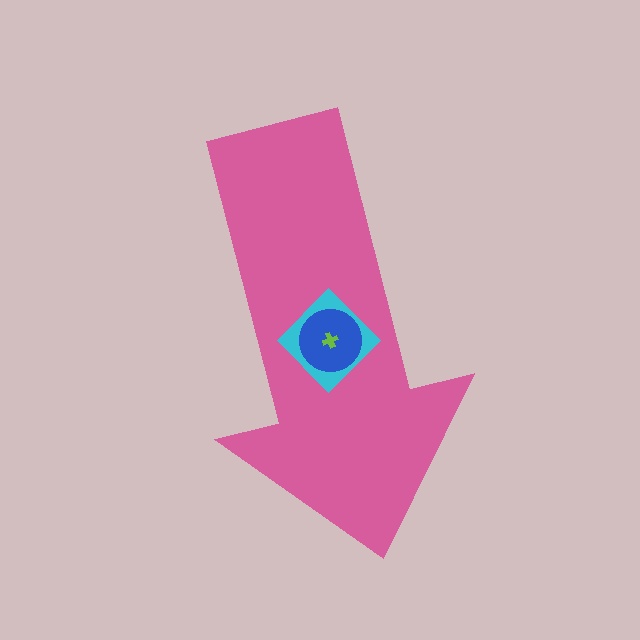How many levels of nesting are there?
4.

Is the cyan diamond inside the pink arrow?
Yes.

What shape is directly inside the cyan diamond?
The blue circle.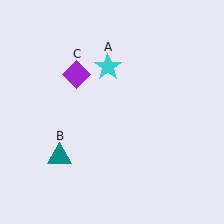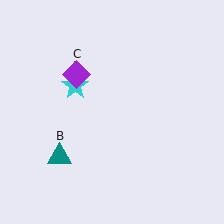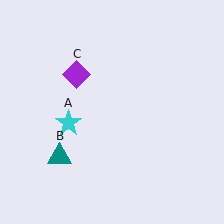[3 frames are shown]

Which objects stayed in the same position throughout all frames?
Teal triangle (object B) and purple diamond (object C) remained stationary.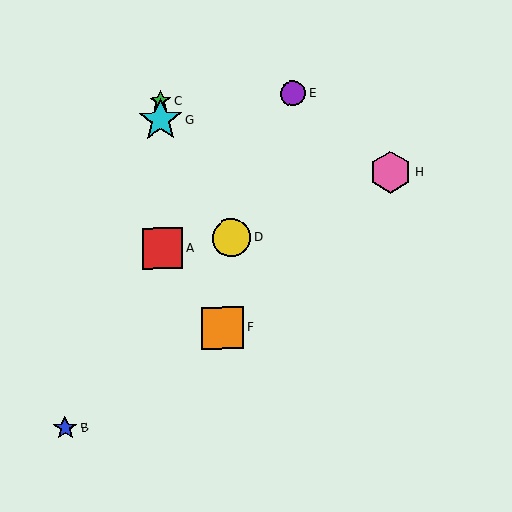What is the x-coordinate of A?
Object A is at x≈162.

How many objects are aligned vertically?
3 objects (A, C, G) are aligned vertically.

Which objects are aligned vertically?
Objects A, C, G are aligned vertically.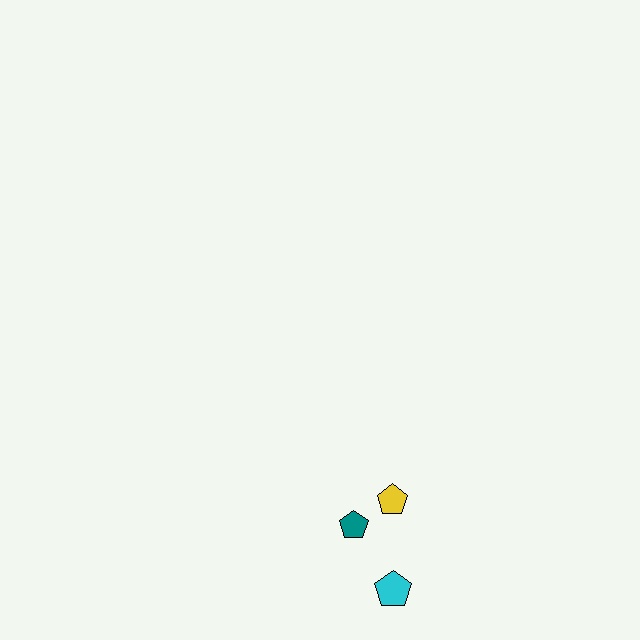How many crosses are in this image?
There are no crosses.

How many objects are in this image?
There are 3 objects.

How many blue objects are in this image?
There are no blue objects.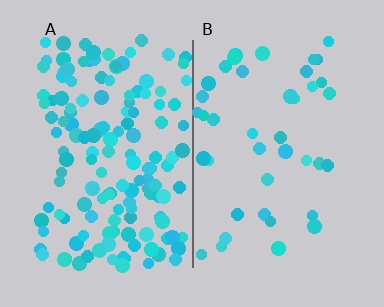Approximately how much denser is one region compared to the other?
Approximately 3.5× — region A over region B.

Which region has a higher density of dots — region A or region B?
A (the left).